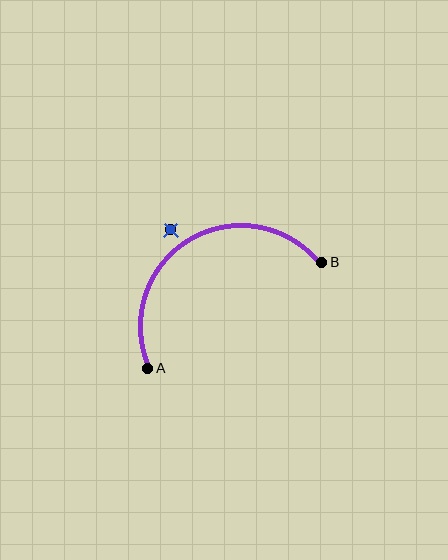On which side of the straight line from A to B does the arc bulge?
The arc bulges above the straight line connecting A and B.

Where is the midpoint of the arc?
The arc midpoint is the point on the curve farthest from the straight line joining A and B. It sits above that line.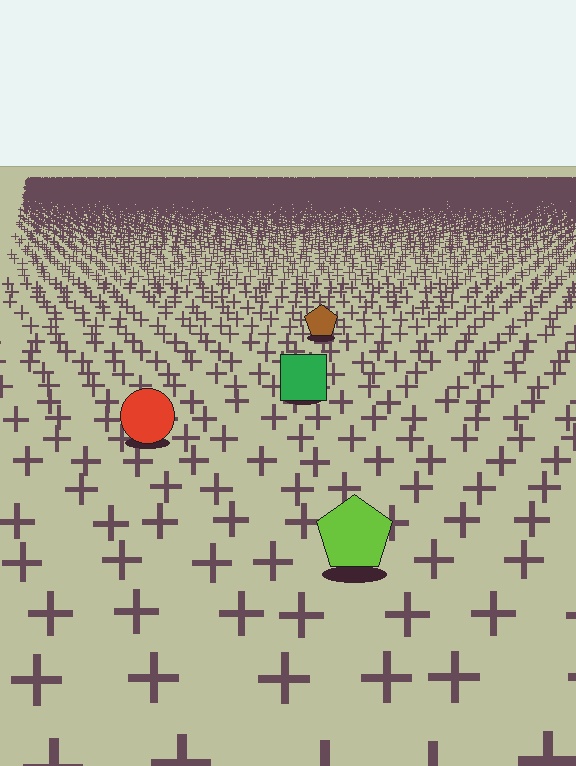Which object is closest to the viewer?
The lime pentagon is closest. The texture marks near it are larger and more spread out.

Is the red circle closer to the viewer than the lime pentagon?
No. The lime pentagon is closer — you can tell from the texture gradient: the ground texture is coarser near it.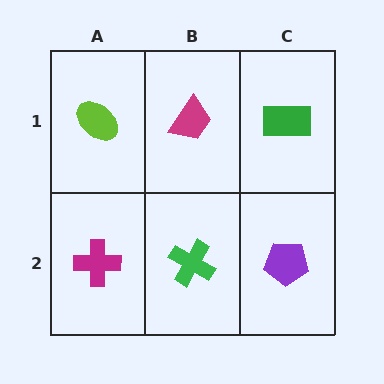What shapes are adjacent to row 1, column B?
A green cross (row 2, column B), a lime ellipse (row 1, column A), a green rectangle (row 1, column C).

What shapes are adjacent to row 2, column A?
A lime ellipse (row 1, column A), a green cross (row 2, column B).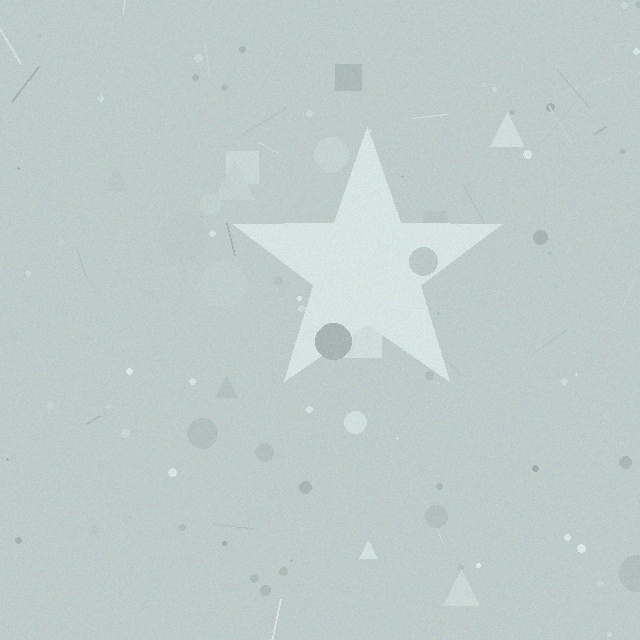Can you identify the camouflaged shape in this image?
The camouflaged shape is a star.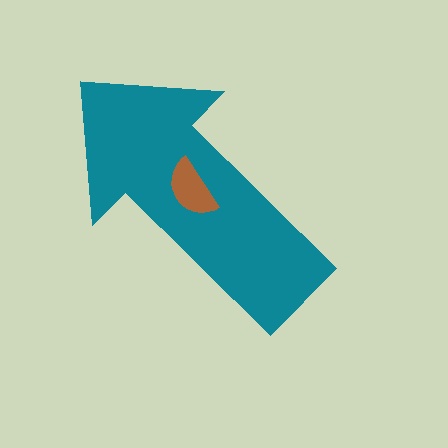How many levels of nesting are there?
2.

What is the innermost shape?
The brown semicircle.